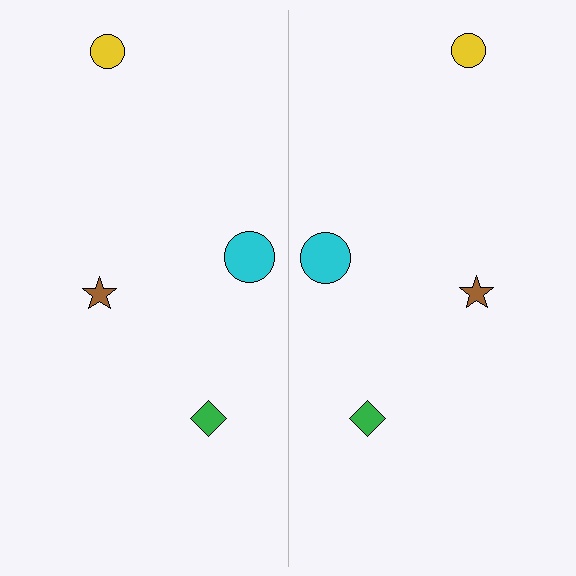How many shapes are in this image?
There are 8 shapes in this image.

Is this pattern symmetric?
Yes, this pattern has bilateral (reflection) symmetry.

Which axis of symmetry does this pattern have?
The pattern has a vertical axis of symmetry running through the center of the image.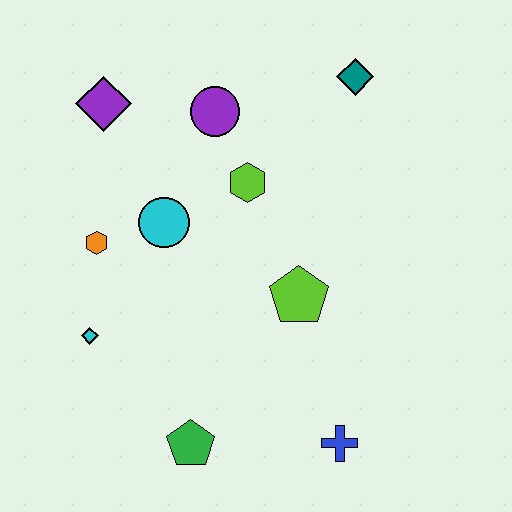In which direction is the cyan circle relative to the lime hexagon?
The cyan circle is to the left of the lime hexagon.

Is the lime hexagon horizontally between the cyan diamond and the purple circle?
No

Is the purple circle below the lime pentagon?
No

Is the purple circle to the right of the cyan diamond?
Yes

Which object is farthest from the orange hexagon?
The blue cross is farthest from the orange hexagon.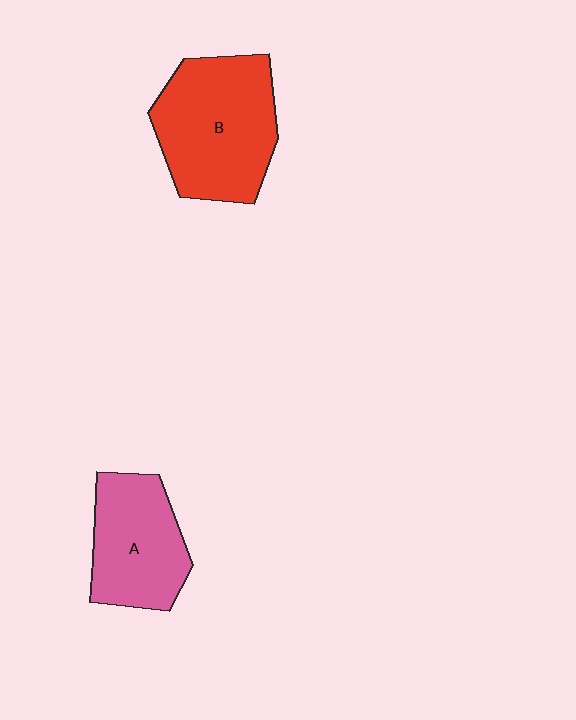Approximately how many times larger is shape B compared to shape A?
Approximately 1.4 times.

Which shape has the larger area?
Shape B (red).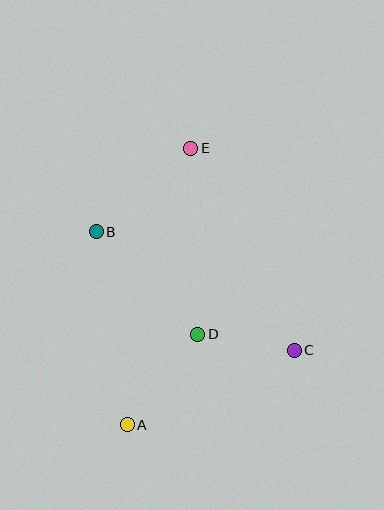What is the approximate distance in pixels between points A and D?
The distance between A and D is approximately 115 pixels.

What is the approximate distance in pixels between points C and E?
The distance between C and E is approximately 227 pixels.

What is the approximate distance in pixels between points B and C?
The distance between B and C is approximately 231 pixels.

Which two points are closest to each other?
Points C and D are closest to each other.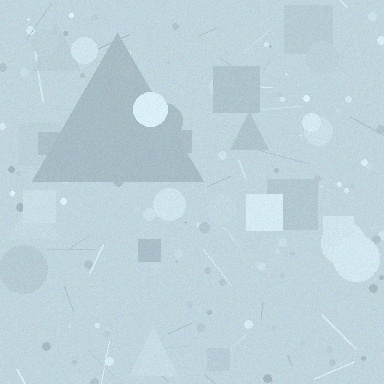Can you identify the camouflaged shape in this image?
The camouflaged shape is a triangle.